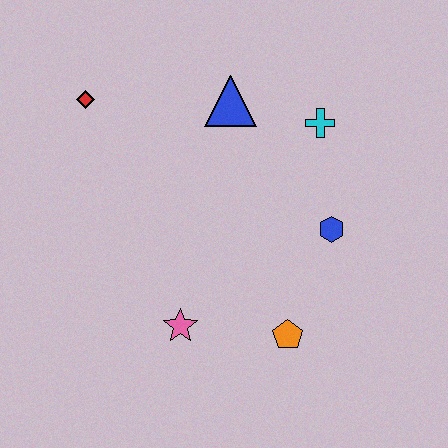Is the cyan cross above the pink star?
Yes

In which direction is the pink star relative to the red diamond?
The pink star is below the red diamond.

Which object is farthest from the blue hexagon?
The red diamond is farthest from the blue hexagon.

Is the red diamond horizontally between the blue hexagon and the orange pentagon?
No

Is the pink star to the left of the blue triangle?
Yes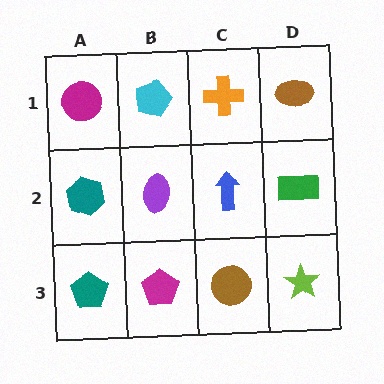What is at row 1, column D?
A brown ellipse.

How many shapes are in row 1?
4 shapes.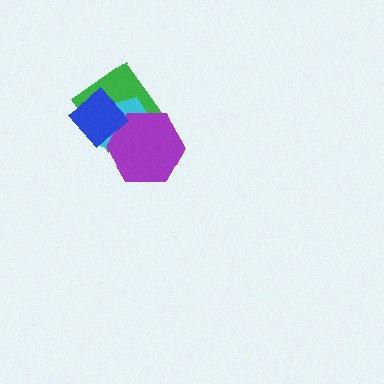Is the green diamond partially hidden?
Yes, it is partially covered by another shape.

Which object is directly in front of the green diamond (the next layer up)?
The cyan pentagon is directly in front of the green diamond.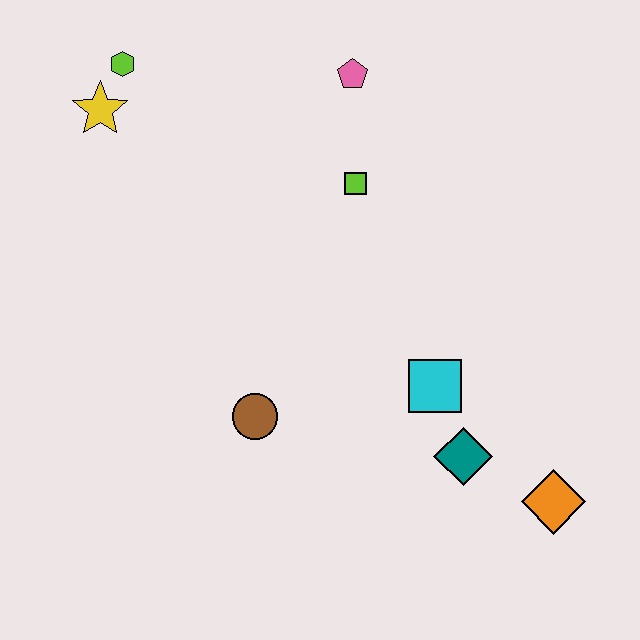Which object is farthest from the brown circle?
The lime hexagon is farthest from the brown circle.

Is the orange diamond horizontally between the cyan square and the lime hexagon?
No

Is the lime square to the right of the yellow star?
Yes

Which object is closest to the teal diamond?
The cyan square is closest to the teal diamond.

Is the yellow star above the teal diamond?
Yes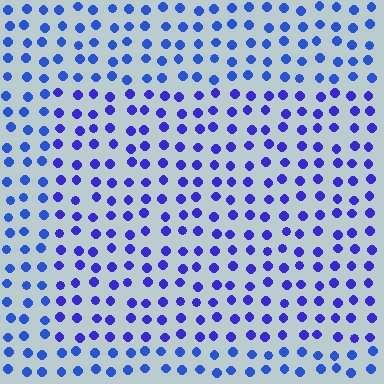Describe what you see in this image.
The image is filled with small blue elements in a uniform arrangement. A rectangle-shaped region is visible where the elements are tinted to a slightly different hue, forming a subtle color boundary.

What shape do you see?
I see a rectangle.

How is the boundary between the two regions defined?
The boundary is defined purely by a slight shift in hue (about 23 degrees). Spacing, size, and orientation are identical on both sides.